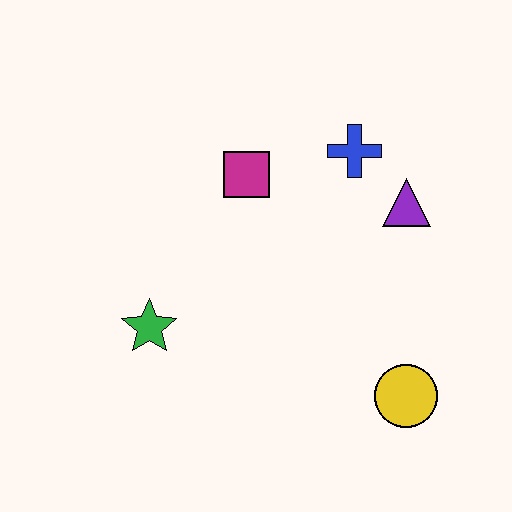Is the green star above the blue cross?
No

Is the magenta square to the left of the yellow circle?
Yes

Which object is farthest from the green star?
The purple triangle is farthest from the green star.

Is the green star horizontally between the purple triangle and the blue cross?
No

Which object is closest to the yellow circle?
The purple triangle is closest to the yellow circle.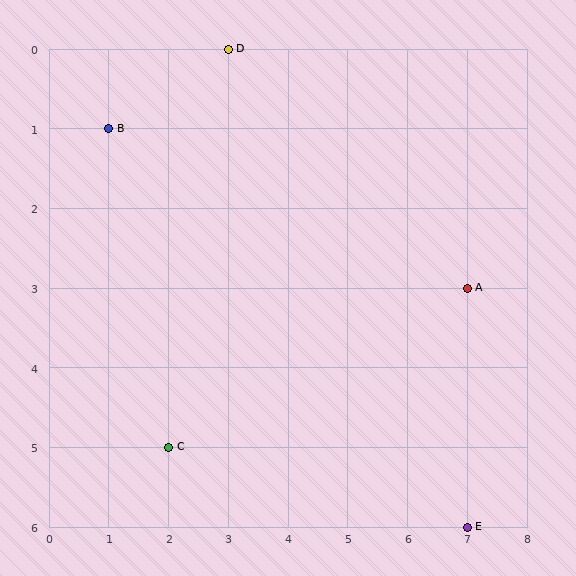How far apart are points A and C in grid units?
Points A and C are 5 columns and 2 rows apart (about 5.4 grid units diagonally).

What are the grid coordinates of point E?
Point E is at grid coordinates (7, 6).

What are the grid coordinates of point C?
Point C is at grid coordinates (2, 5).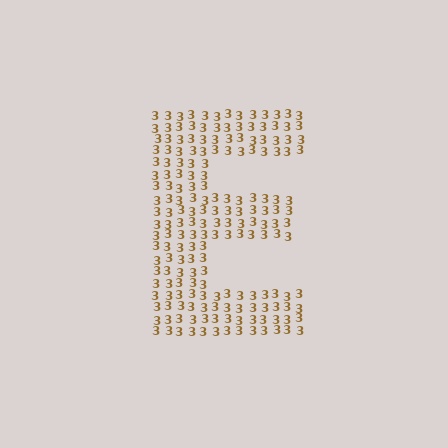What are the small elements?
The small elements are digit 3's.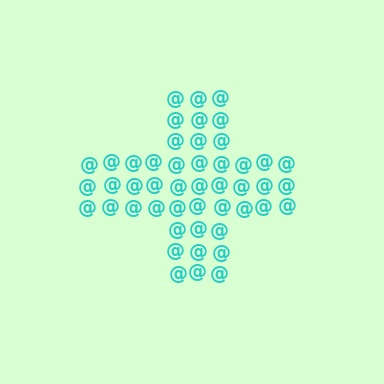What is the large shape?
The large shape is a cross.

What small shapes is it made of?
It is made of small at signs.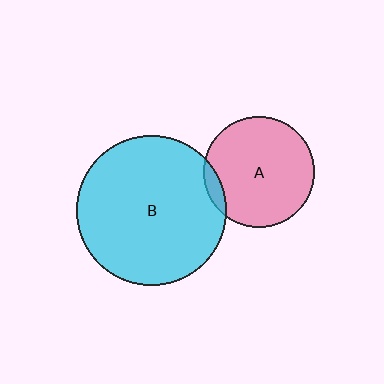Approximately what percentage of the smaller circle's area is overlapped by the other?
Approximately 5%.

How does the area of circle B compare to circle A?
Approximately 1.8 times.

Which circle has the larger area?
Circle B (cyan).